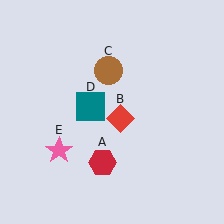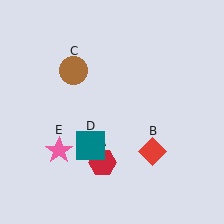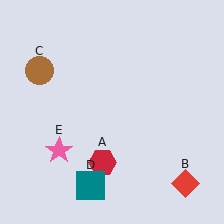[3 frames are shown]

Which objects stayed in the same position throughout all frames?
Red hexagon (object A) and pink star (object E) remained stationary.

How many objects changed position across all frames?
3 objects changed position: red diamond (object B), brown circle (object C), teal square (object D).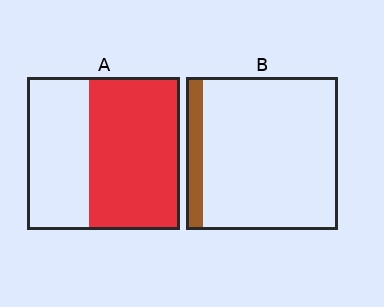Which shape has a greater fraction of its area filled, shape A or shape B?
Shape A.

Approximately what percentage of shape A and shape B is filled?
A is approximately 60% and B is approximately 10%.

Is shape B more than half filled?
No.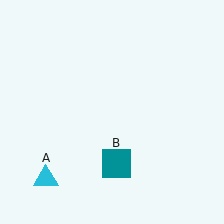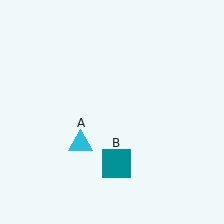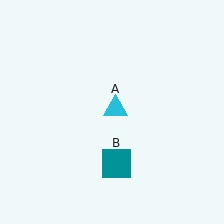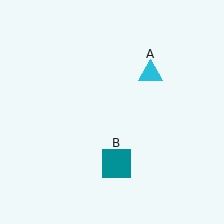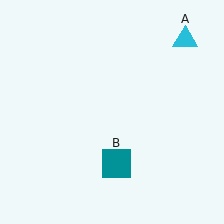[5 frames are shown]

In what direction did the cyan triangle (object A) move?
The cyan triangle (object A) moved up and to the right.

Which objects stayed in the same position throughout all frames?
Teal square (object B) remained stationary.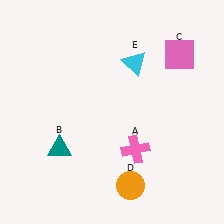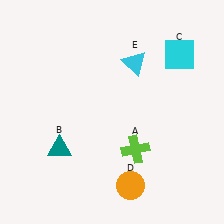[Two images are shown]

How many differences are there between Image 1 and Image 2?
There are 2 differences between the two images.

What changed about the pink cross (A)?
In Image 1, A is pink. In Image 2, it changed to lime.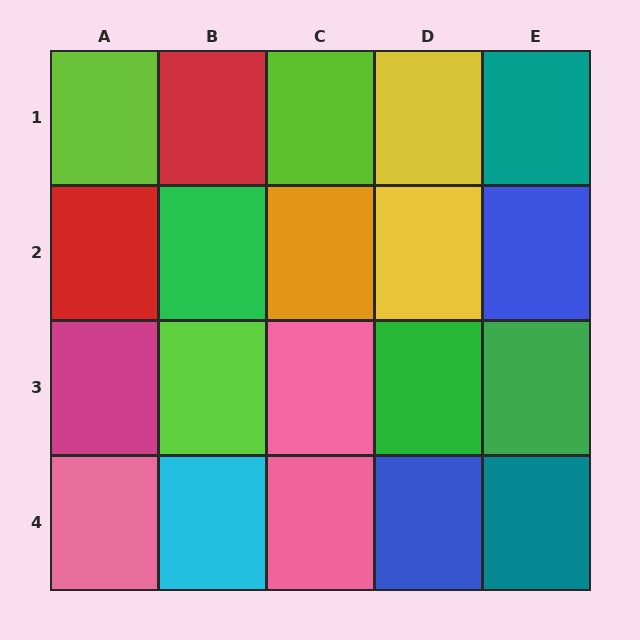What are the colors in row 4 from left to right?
Pink, cyan, pink, blue, teal.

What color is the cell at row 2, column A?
Red.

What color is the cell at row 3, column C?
Pink.